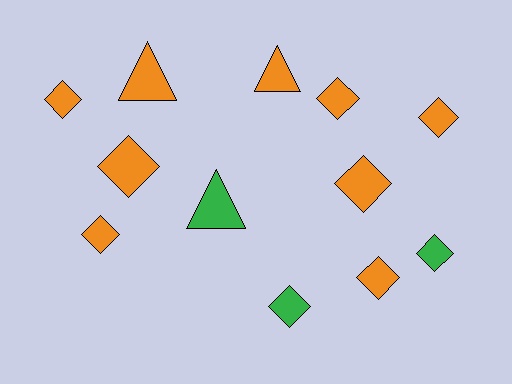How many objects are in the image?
There are 12 objects.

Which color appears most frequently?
Orange, with 9 objects.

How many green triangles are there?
There is 1 green triangle.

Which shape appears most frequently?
Diamond, with 9 objects.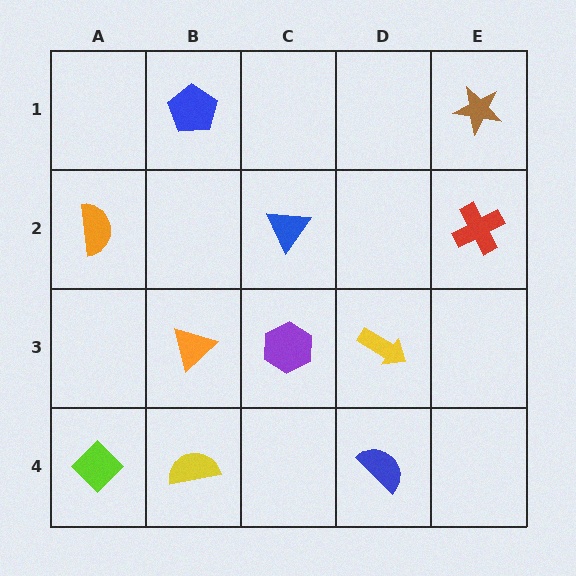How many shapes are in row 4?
3 shapes.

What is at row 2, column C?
A blue triangle.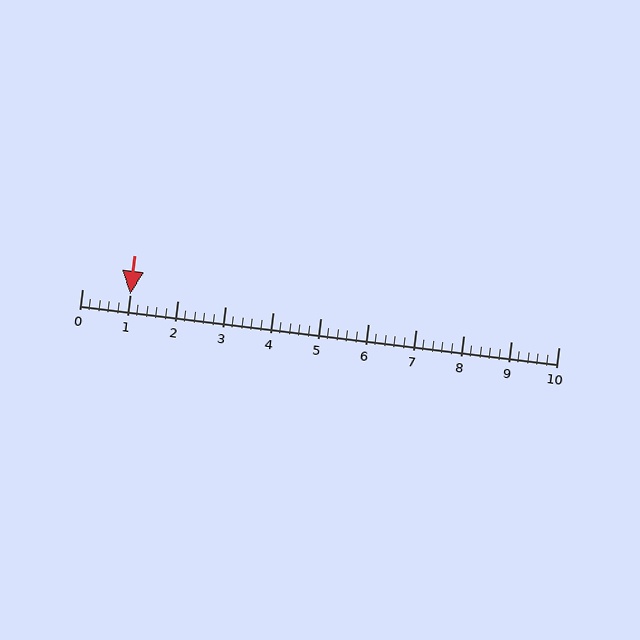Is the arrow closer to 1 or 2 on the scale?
The arrow is closer to 1.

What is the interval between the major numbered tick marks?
The major tick marks are spaced 1 units apart.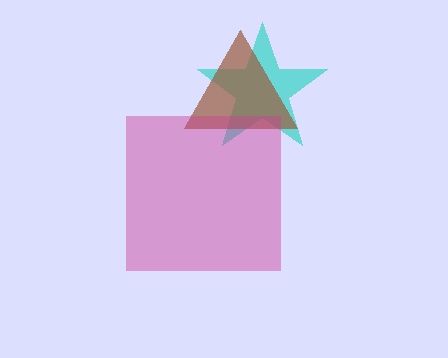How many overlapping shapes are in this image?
There are 3 overlapping shapes in the image.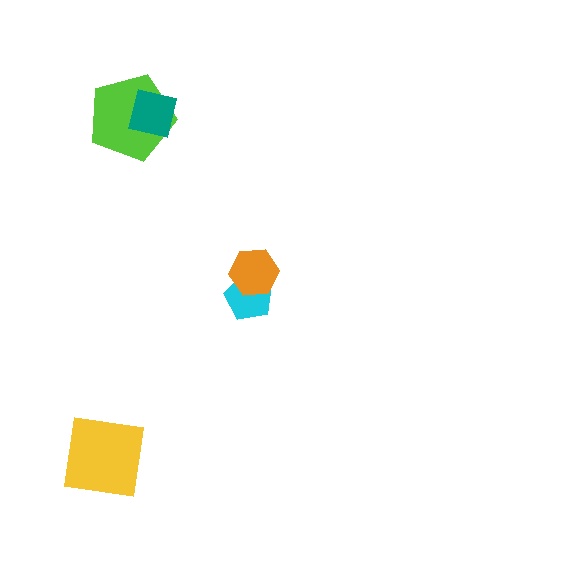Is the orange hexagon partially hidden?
No, no other shape covers it.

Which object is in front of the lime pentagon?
The teal square is in front of the lime pentagon.